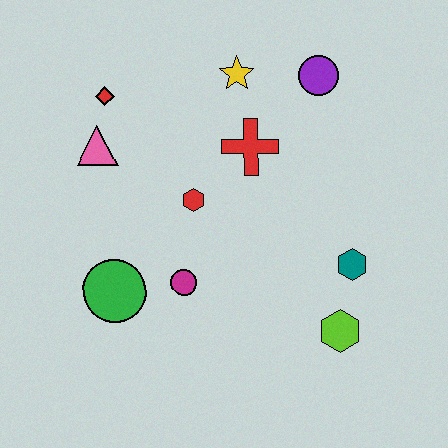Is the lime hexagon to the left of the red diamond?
No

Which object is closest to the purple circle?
The yellow star is closest to the purple circle.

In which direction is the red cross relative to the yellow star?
The red cross is below the yellow star.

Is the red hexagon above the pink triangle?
No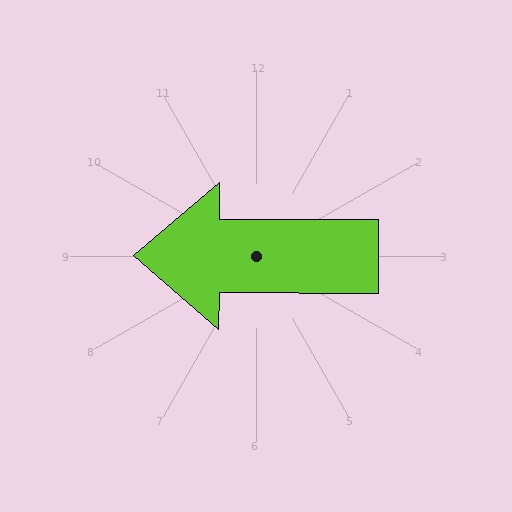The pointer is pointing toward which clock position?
Roughly 9 o'clock.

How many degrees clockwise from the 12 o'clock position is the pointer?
Approximately 270 degrees.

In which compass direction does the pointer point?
West.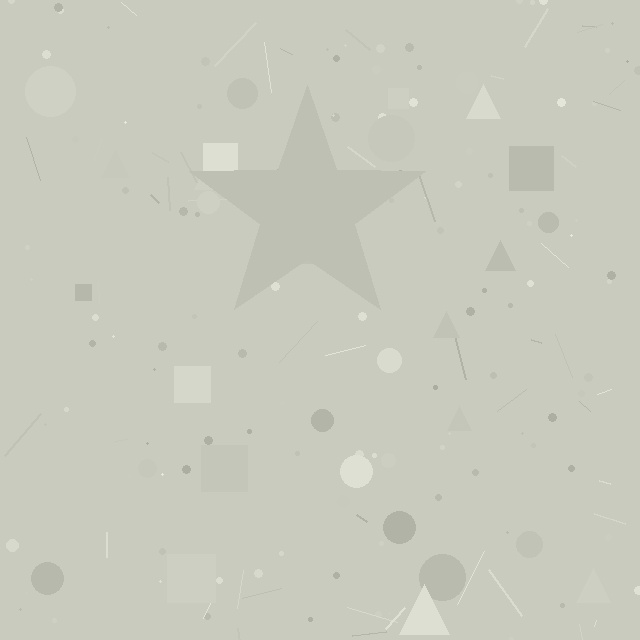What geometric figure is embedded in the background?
A star is embedded in the background.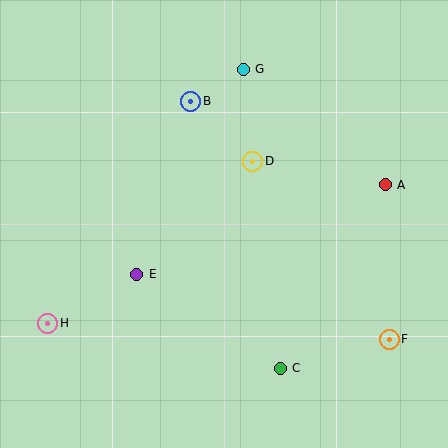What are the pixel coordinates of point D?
Point D is at (253, 161).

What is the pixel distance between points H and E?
The distance between H and E is 102 pixels.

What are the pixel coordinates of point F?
Point F is at (389, 339).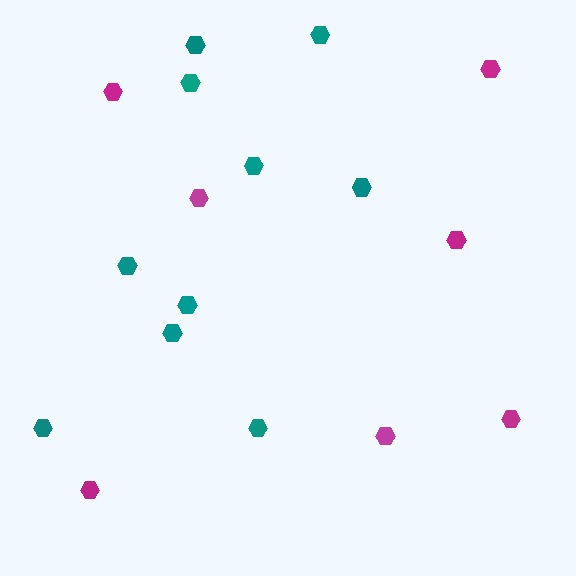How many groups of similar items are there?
There are 2 groups: one group of teal hexagons (10) and one group of magenta hexagons (7).